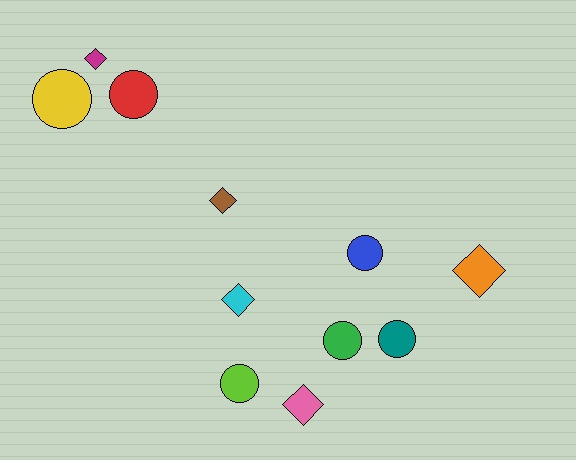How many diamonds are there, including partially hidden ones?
There are 5 diamonds.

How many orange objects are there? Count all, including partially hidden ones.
There is 1 orange object.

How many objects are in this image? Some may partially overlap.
There are 11 objects.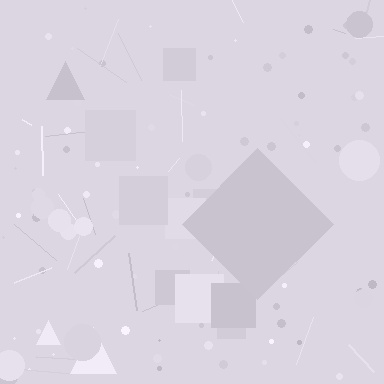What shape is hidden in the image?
A diamond is hidden in the image.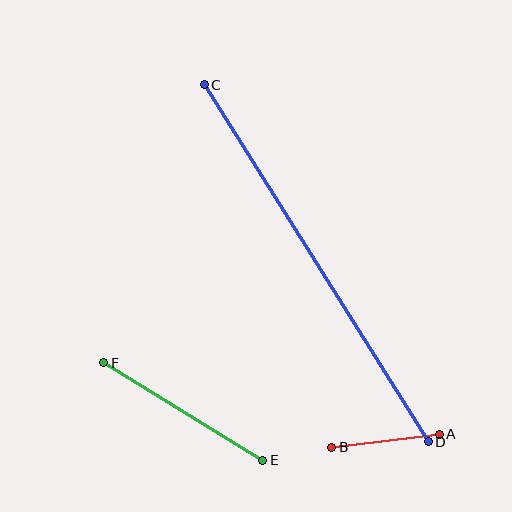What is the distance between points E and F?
The distance is approximately 186 pixels.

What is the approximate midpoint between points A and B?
The midpoint is at approximately (386, 441) pixels.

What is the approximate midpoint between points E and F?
The midpoint is at approximately (183, 411) pixels.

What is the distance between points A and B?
The distance is approximately 108 pixels.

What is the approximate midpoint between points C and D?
The midpoint is at approximately (316, 263) pixels.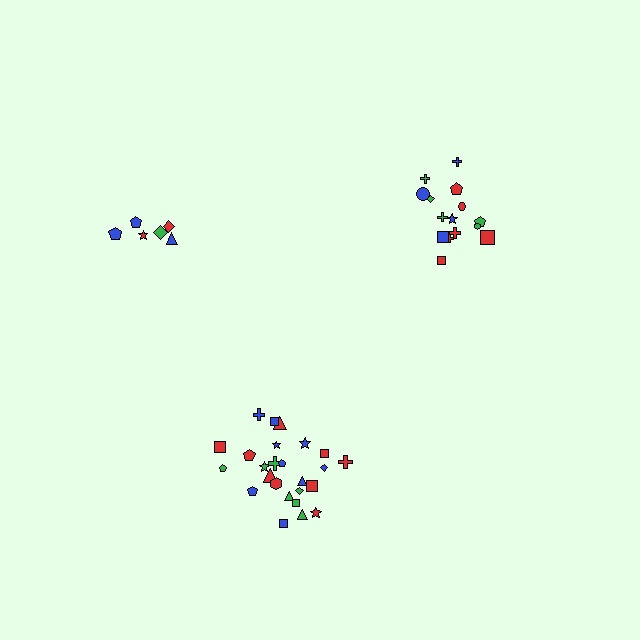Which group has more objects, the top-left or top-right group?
The top-right group.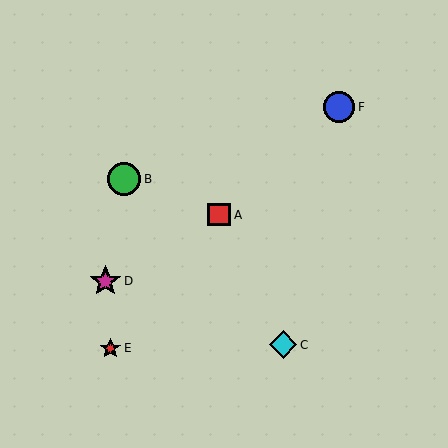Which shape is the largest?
The green circle (labeled B) is the largest.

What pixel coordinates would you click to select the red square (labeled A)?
Click at (219, 215) to select the red square A.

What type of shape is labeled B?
Shape B is a green circle.